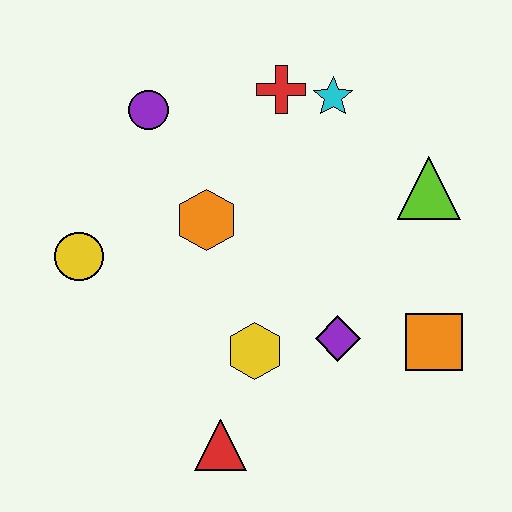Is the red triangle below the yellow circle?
Yes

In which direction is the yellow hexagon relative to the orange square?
The yellow hexagon is to the left of the orange square.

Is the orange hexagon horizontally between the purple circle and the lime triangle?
Yes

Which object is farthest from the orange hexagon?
The orange square is farthest from the orange hexagon.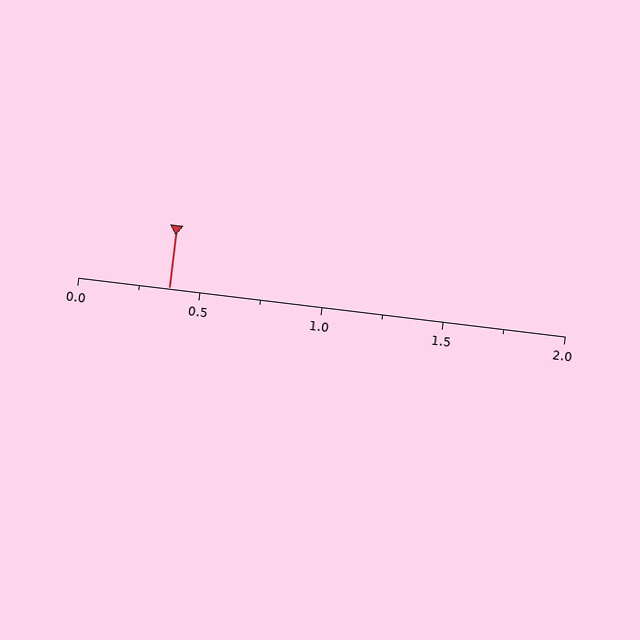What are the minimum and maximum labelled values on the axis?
The axis runs from 0.0 to 2.0.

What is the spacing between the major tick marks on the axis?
The major ticks are spaced 0.5 apart.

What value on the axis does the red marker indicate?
The marker indicates approximately 0.38.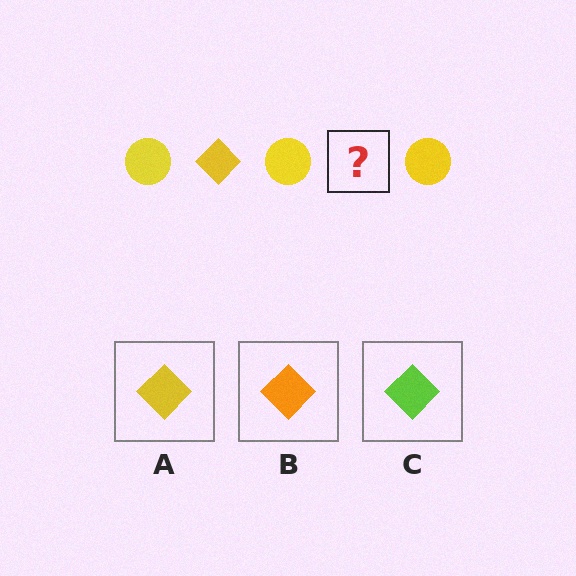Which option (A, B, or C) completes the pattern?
A.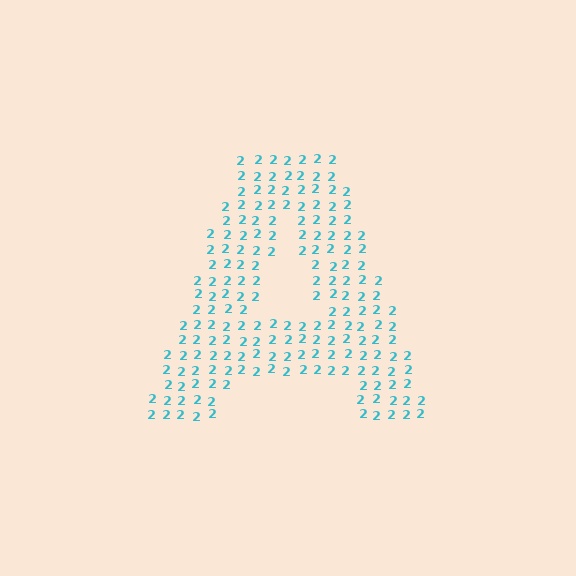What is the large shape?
The large shape is the letter A.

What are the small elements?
The small elements are digit 2's.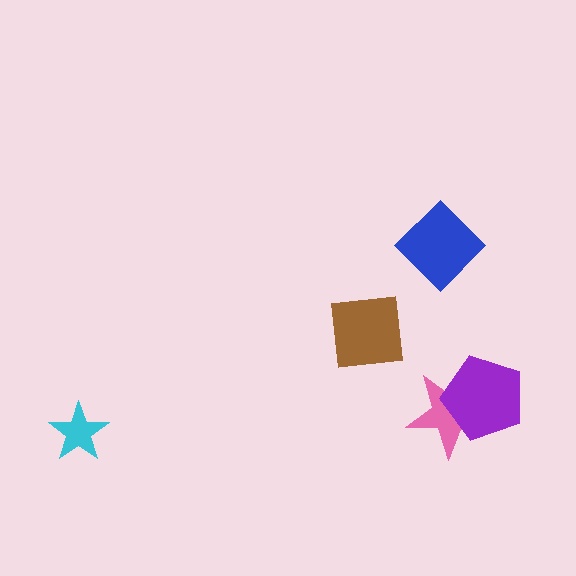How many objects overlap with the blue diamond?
0 objects overlap with the blue diamond.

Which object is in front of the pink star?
The purple pentagon is in front of the pink star.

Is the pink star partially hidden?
Yes, it is partially covered by another shape.